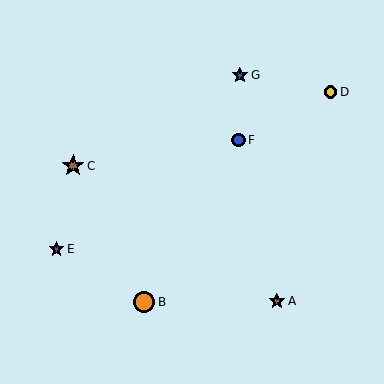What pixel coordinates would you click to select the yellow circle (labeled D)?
Click at (331, 92) to select the yellow circle D.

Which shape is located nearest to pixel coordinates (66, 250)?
The purple star (labeled E) at (57, 249) is nearest to that location.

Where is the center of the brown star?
The center of the brown star is at (277, 301).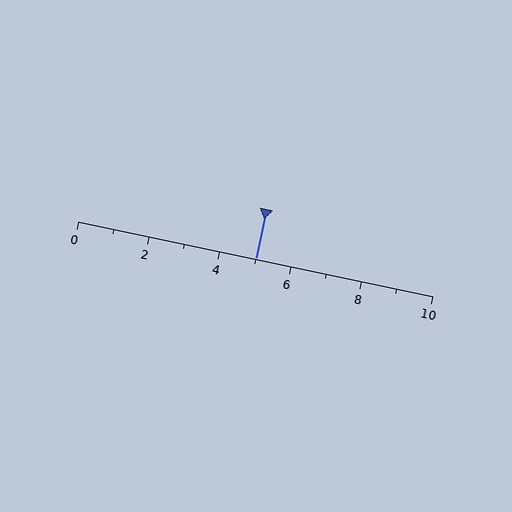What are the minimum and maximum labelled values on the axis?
The axis runs from 0 to 10.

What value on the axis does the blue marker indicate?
The marker indicates approximately 5.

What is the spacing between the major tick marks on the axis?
The major ticks are spaced 2 apart.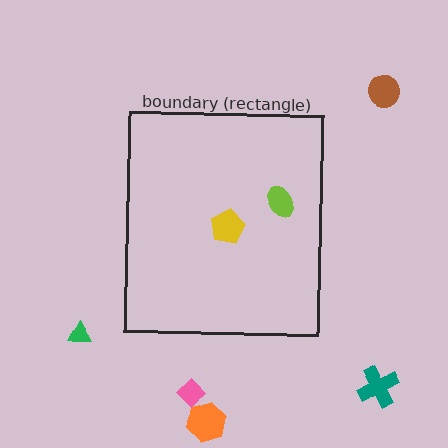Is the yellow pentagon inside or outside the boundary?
Inside.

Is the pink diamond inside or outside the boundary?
Outside.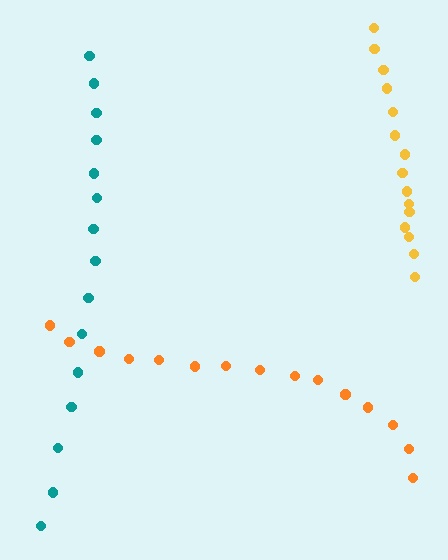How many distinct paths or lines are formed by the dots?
There are 3 distinct paths.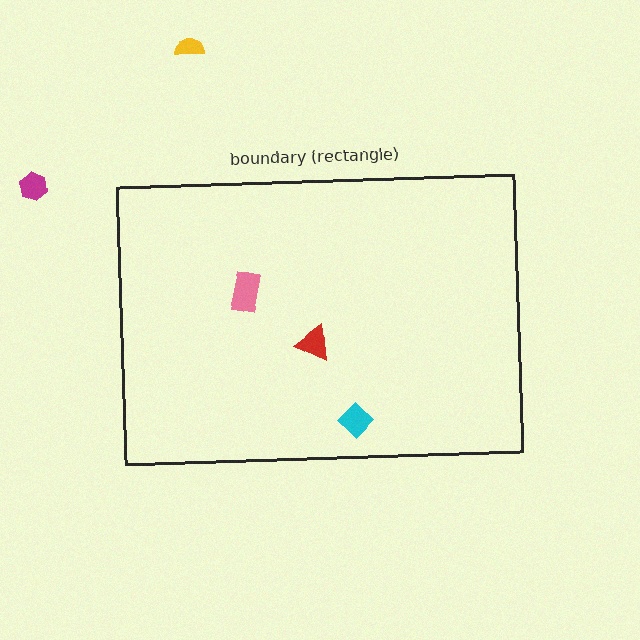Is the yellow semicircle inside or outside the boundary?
Outside.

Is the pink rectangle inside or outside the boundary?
Inside.